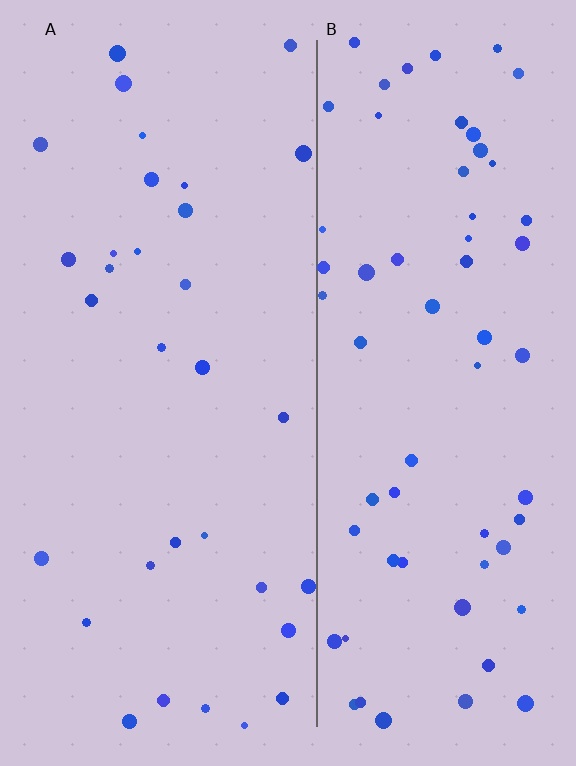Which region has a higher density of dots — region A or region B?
B (the right).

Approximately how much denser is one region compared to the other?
Approximately 2.0× — region B over region A.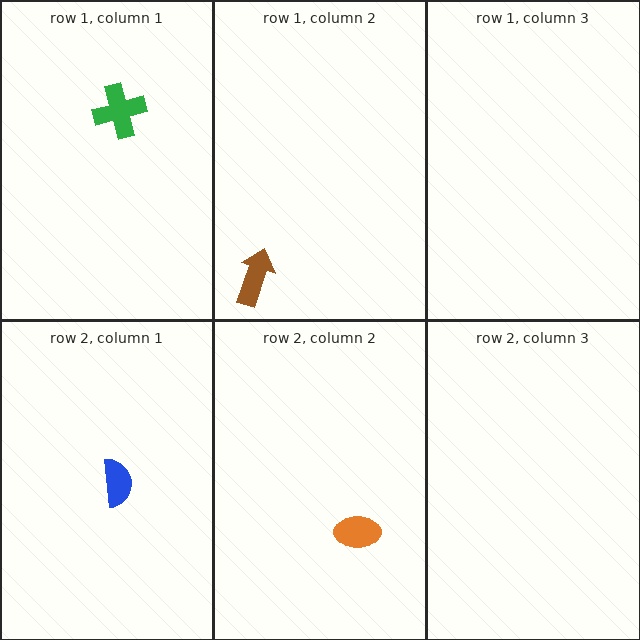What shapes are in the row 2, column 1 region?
The blue semicircle.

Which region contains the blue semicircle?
The row 2, column 1 region.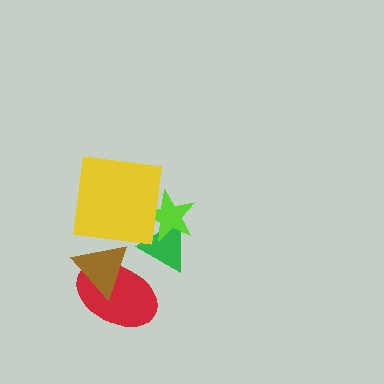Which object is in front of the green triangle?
The lime star is in front of the green triangle.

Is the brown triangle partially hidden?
No, no other shape covers it.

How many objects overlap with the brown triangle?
1 object overlaps with the brown triangle.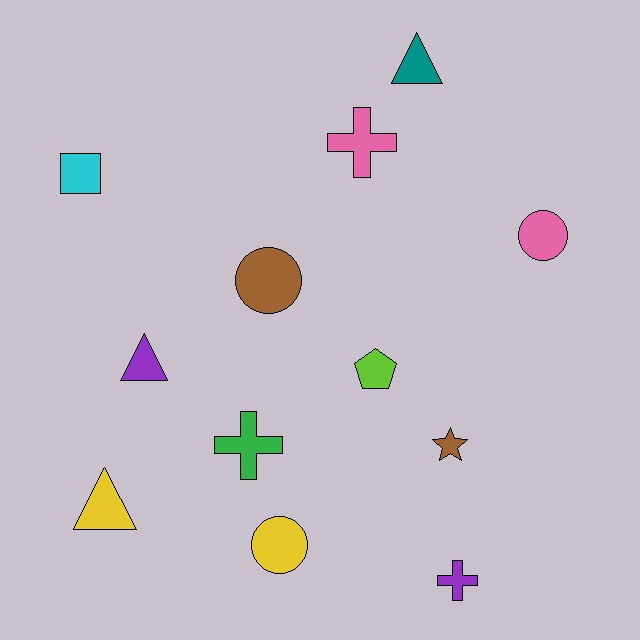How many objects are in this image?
There are 12 objects.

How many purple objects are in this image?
There are 2 purple objects.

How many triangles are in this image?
There are 3 triangles.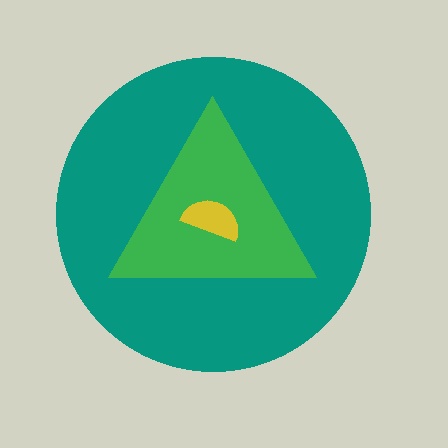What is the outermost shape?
The teal circle.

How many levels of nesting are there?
3.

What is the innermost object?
The yellow semicircle.